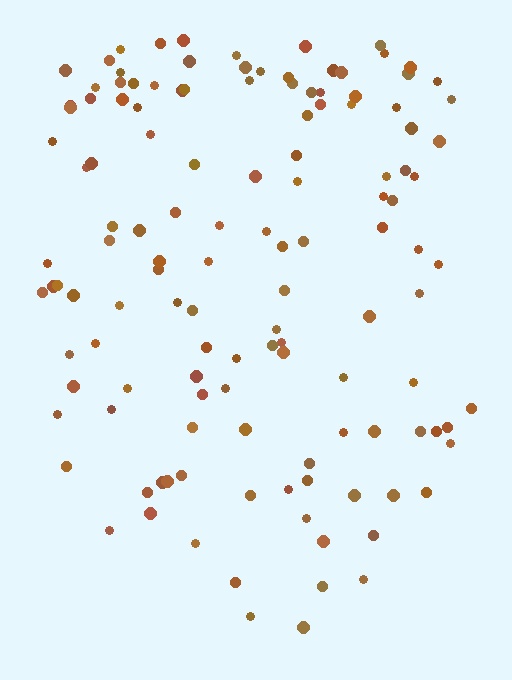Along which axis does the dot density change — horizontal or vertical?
Vertical.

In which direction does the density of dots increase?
From bottom to top, with the top side densest.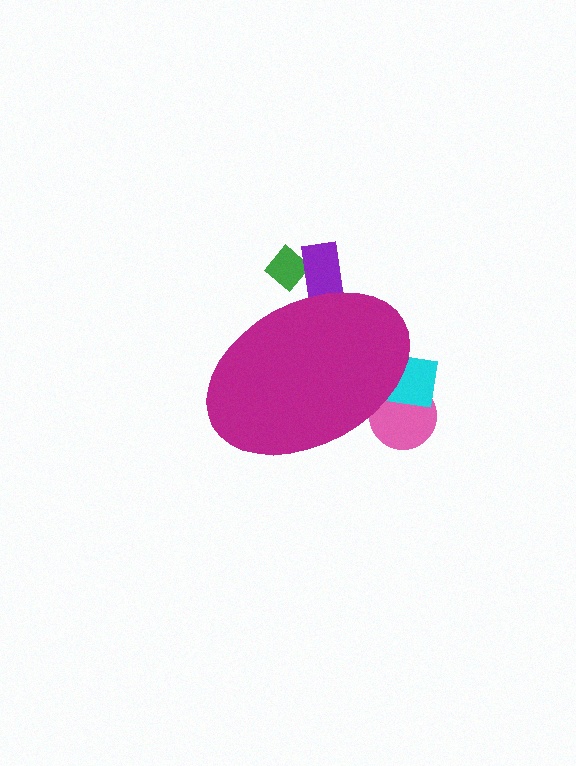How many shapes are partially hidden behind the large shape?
4 shapes are partially hidden.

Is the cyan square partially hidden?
Yes, the cyan square is partially hidden behind the magenta ellipse.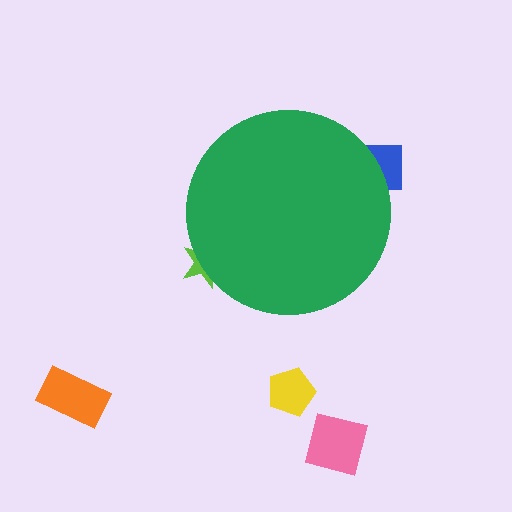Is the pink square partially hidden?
No, the pink square is fully visible.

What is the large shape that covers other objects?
A green circle.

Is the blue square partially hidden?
Yes, the blue square is partially hidden behind the green circle.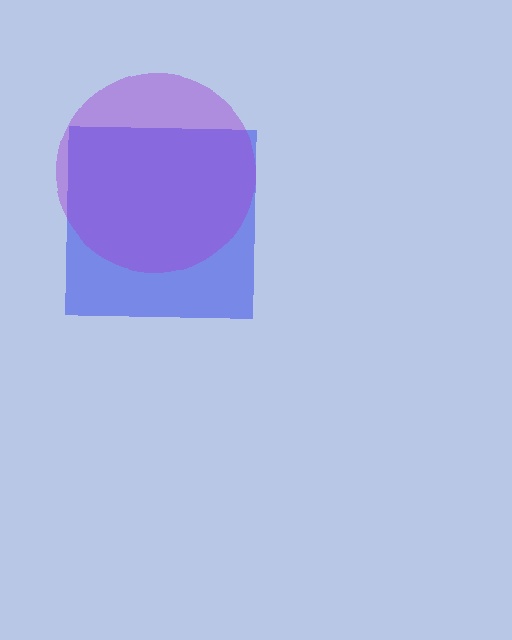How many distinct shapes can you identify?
There are 2 distinct shapes: a blue square, a purple circle.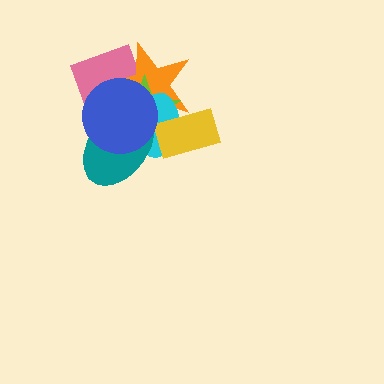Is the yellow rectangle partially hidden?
No, no other shape covers it.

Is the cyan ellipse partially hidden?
Yes, it is partially covered by another shape.